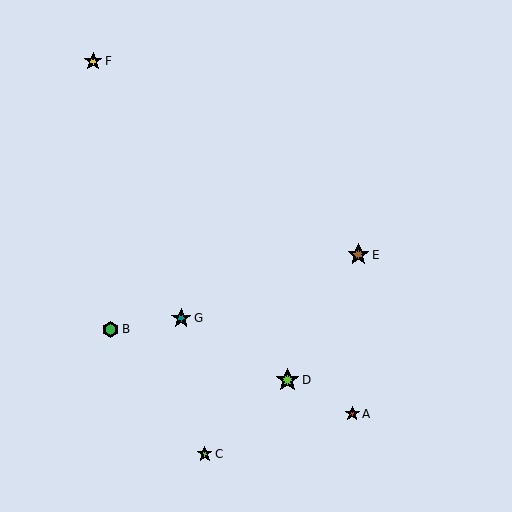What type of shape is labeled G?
Shape G is a teal star.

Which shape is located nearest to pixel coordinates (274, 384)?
The lime star (labeled D) at (287, 380) is nearest to that location.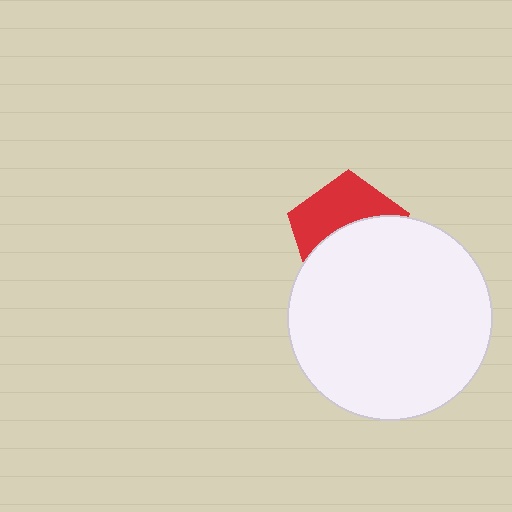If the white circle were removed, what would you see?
You would see the complete red pentagon.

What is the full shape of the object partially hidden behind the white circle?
The partially hidden object is a red pentagon.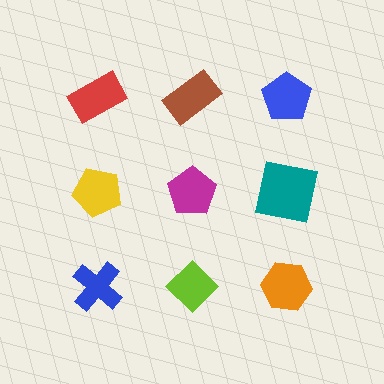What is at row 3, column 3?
An orange hexagon.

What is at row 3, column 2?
A lime diamond.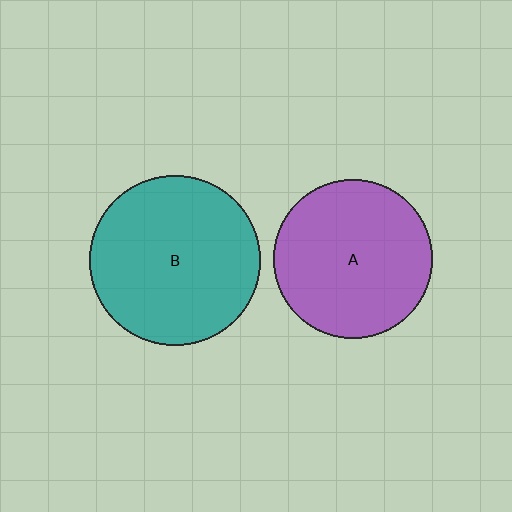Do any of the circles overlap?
No, none of the circles overlap.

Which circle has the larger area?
Circle B (teal).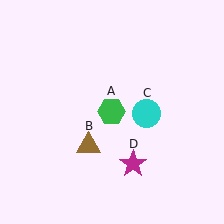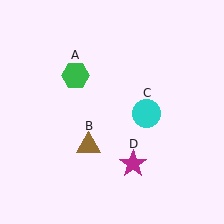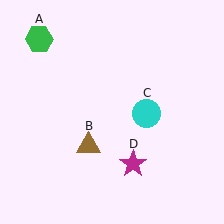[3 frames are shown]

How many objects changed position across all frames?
1 object changed position: green hexagon (object A).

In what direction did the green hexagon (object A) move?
The green hexagon (object A) moved up and to the left.